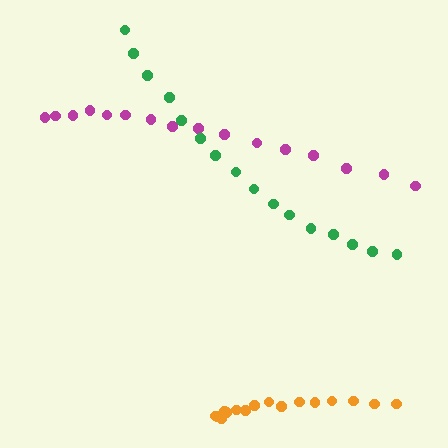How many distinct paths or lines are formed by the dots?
There are 3 distinct paths.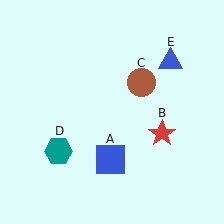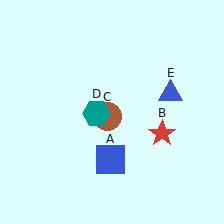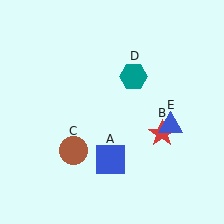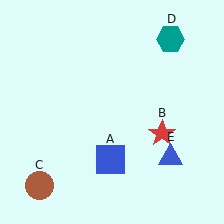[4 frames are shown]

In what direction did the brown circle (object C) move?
The brown circle (object C) moved down and to the left.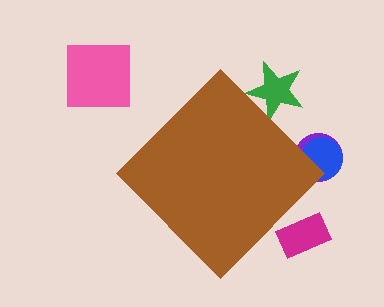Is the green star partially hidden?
Yes, the green star is partially hidden behind the brown diamond.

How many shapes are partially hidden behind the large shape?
4 shapes are partially hidden.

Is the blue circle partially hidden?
Yes, the blue circle is partially hidden behind the brown diamond.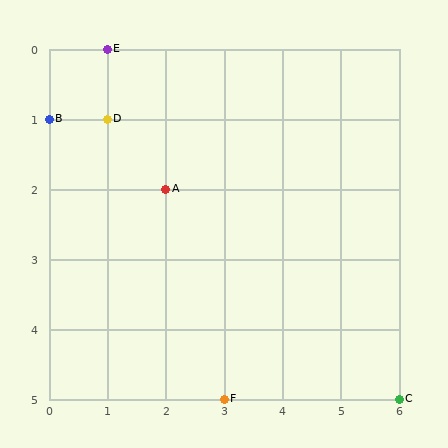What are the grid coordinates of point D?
Point D is at grid coordinates (1, 1).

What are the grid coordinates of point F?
Point F is at grid coordinates (3, 5).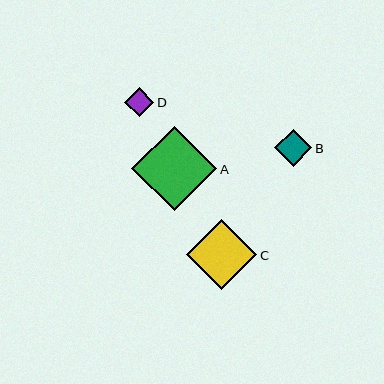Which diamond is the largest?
Diamond A is the largest with a size of approximately 85 pixels.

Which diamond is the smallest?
Diamond D is the smallest with a size of approximately 29 pixels.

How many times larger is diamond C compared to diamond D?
Diamond C is approximately 2.4 times the size of diamond D.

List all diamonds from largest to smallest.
From largest to smallest: A, C, B, D.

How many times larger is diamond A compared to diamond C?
Diamond A is approximately 1.2 times the size of diamond C.